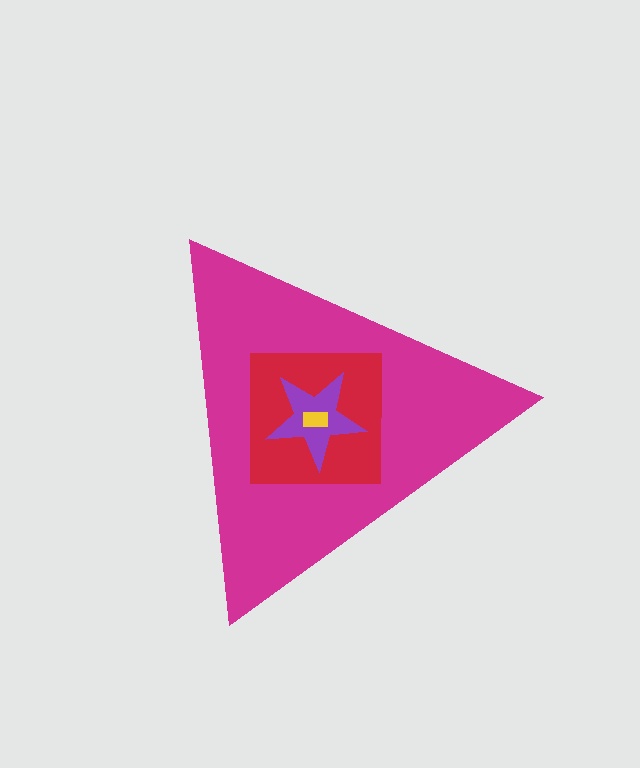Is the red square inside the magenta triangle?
Yes.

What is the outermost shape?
The magenta triangle.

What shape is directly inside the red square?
The purple star.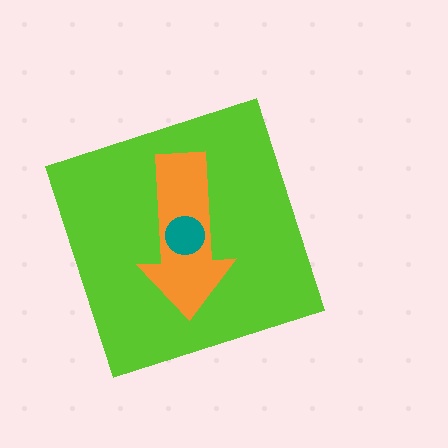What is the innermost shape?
The teal circle.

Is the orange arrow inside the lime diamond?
Yes.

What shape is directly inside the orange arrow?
The teal circle.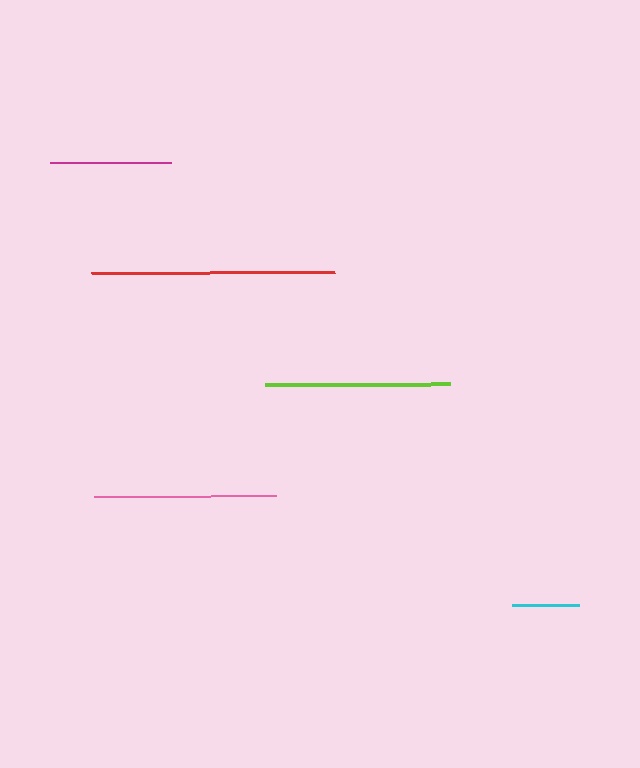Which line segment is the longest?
The red line is the longest at approximately 243 pixels.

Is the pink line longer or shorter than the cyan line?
The pink line is longer than the cyan line.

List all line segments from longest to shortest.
From longest to shortest: red, lime, pink, magenta, cyan.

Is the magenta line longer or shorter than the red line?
The red line is longer than the magenta line.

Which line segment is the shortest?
The cyan line is the shortest at approximately 67 pixels.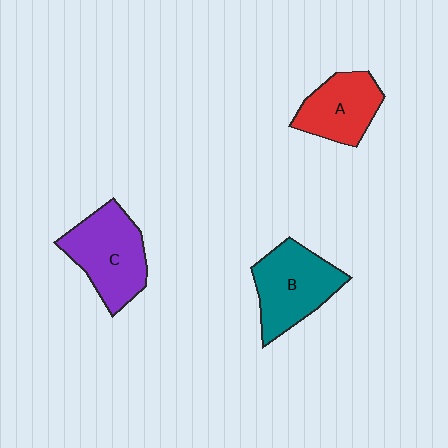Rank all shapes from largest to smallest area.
From largest to smallest: C (purple), B (teal), A (red).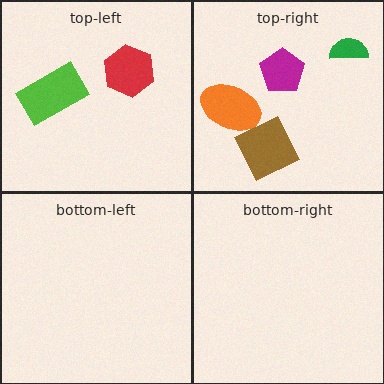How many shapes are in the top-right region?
4.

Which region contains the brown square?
The top-right region.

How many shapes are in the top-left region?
2.